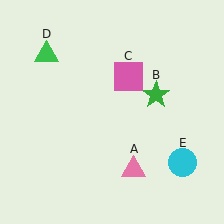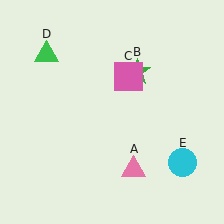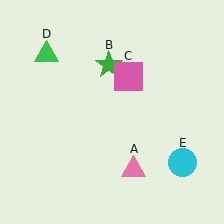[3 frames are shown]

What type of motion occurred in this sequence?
The green star (object B) rotated counterclockwise around the center of the scene.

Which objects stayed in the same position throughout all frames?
Pink triangle (object A) and pink square (object C) and green triangle (object D) and cyan circle (object E) remained stationary.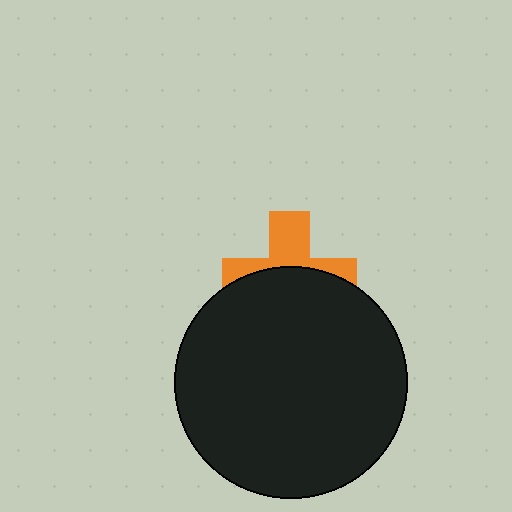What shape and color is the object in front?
The object in front is a black circle.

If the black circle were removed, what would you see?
You would see the complete orange cross.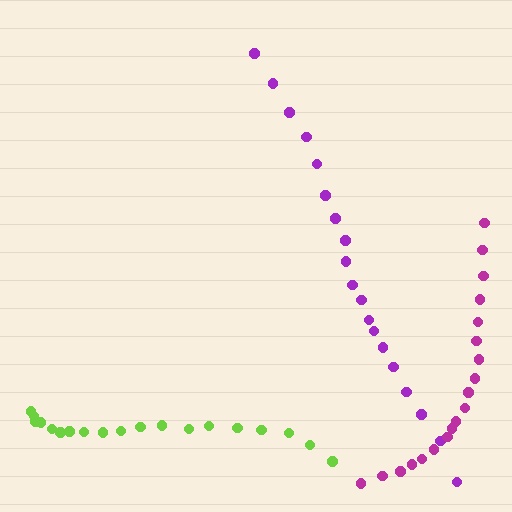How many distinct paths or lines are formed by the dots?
There are 3 distinct paths.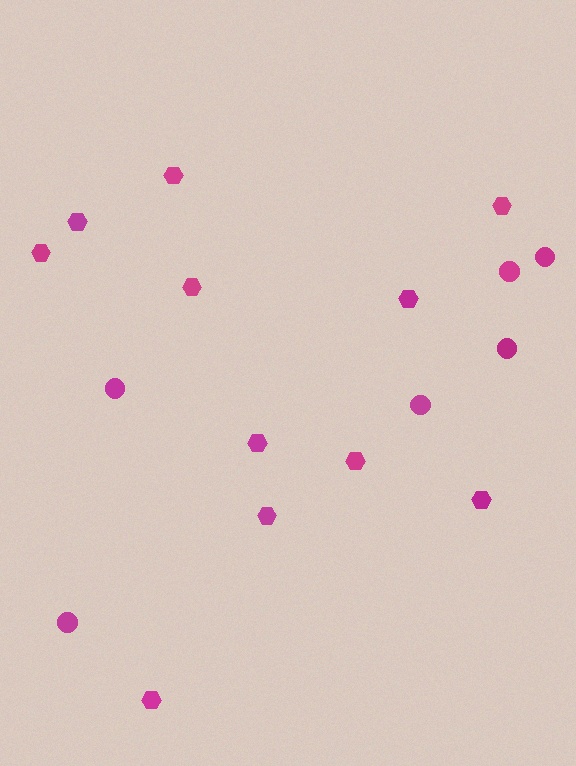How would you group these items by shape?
There are 2 groups: one group of hexagons (11) and one group of circles (6).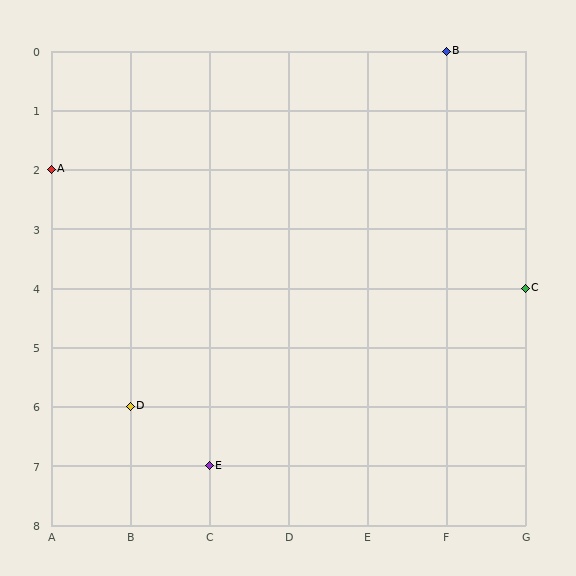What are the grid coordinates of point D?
Point D is at grid coordinates (B, 6).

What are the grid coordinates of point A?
Point A is at grid coordinates (A, 2).